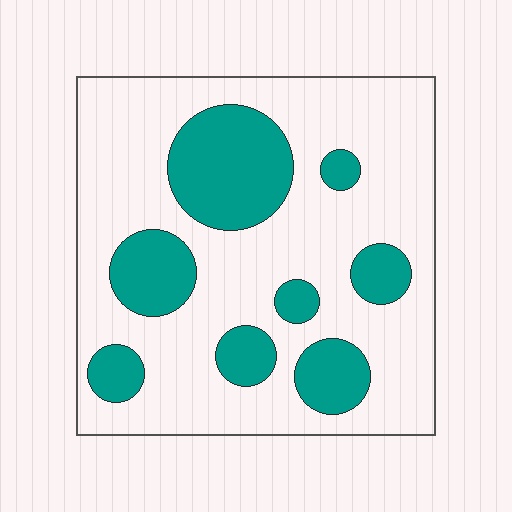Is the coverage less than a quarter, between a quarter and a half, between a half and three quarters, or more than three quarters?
Between a quarter and a half.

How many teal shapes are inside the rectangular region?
8.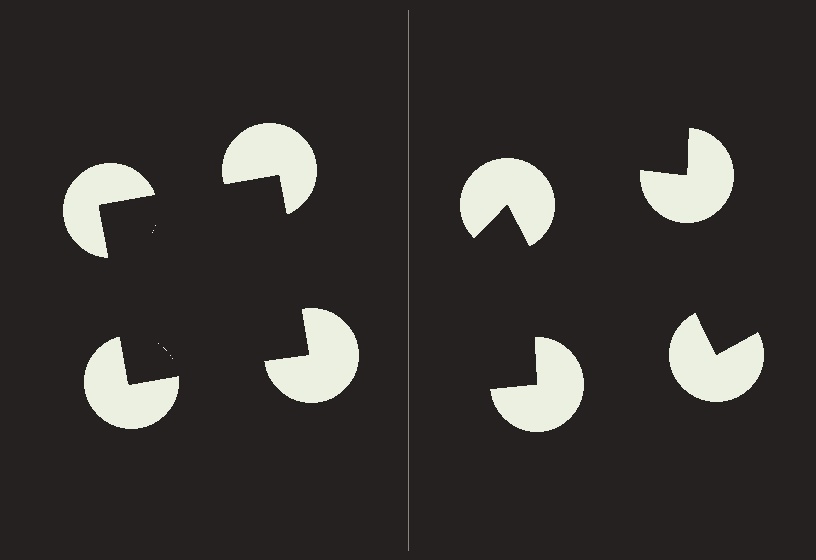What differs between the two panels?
The pac-man discs are positioned identically on both sides; only the wedge orientations differ. On the left they align to a square; on the right they are misaligned.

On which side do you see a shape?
An illusory square appears on the left side. On the right side the wedge cuts are rotated, so no coherent shape forms.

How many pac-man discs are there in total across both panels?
8 — 4 on each side.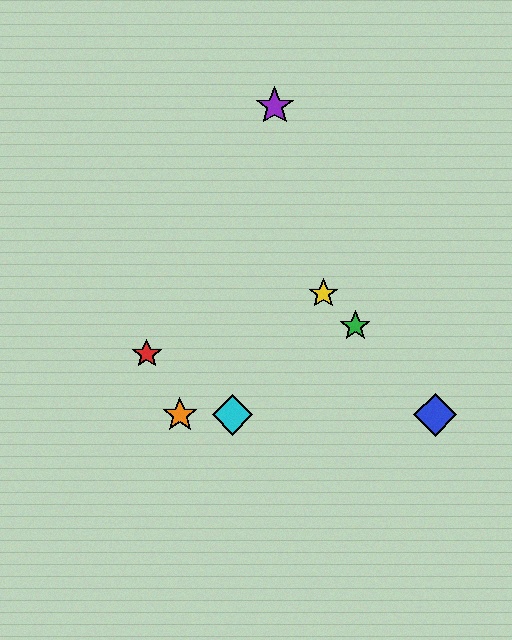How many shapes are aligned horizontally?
3 shapes (the blue diamond, the orange star, the cyan diamond) are aligned horizontally.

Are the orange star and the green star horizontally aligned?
No, the orange star is at y≈415 and the green star is at y≈326.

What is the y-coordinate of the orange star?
The orange star is at y≈415.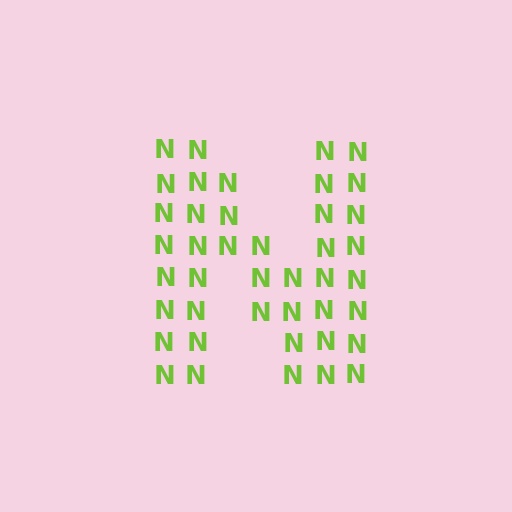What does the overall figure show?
The overall figure shows the letter N.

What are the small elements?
The small elements are letter N's.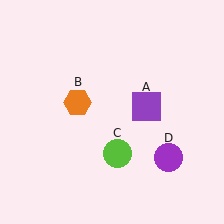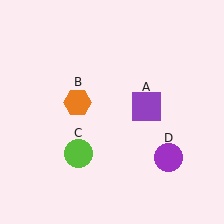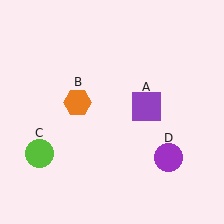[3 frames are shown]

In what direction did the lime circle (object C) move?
The lime circle (object C) moved left.